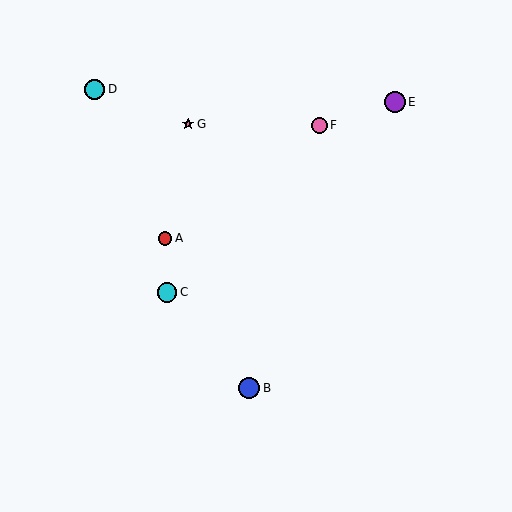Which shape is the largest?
The purple circle (labeled E) is the largest.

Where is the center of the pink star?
The center of the pink star is at (188, 124).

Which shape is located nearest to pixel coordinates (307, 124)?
The pink circle (labeled F) at (319, 125) is nearest to that location.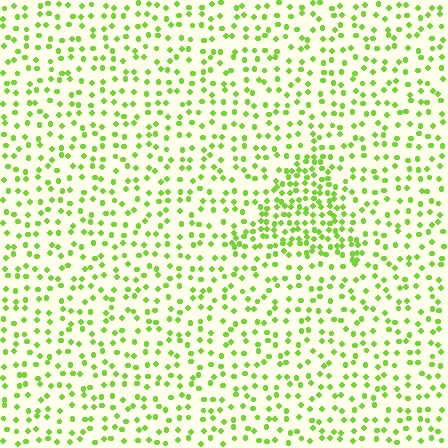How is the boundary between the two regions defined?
The boundary is defined by a change in element density (approximately 2.1x ratio). All elements are the same color, size, and shape.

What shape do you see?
I see a triangle.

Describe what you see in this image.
The image contains small lime elements arranged at two different densities. A triangle-shaped region is visible where the elements are more densely packed than the surrounding area.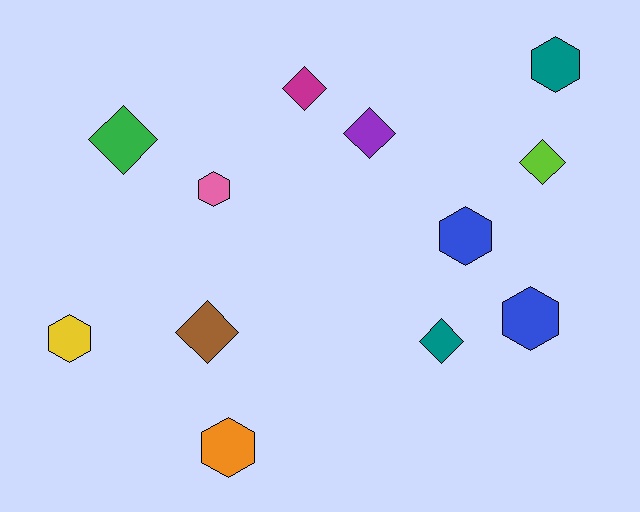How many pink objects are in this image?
There is 1 pink object.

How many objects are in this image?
There are 12 objects.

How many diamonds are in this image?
There are 6 diamonds.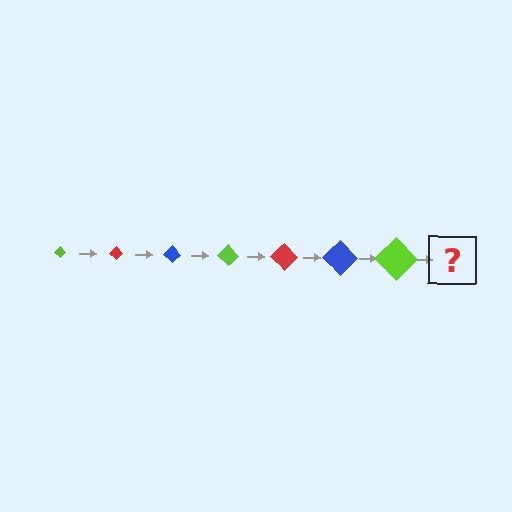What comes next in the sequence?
The next element should be a red diamond, larger than the previous one.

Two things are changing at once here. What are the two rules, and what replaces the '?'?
The two rules are that the diamond grows larger each step and the color cycles through lime, red, and blue. The '?' should be a red diamond, larger than the previous one.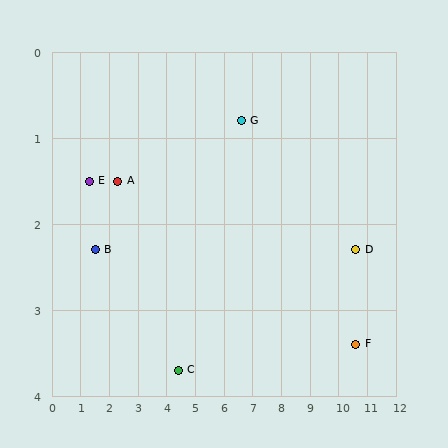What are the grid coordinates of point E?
Point E is at approximately (1.3, 1.5).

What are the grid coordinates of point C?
Point C is at approximately (4.4, 3.7).